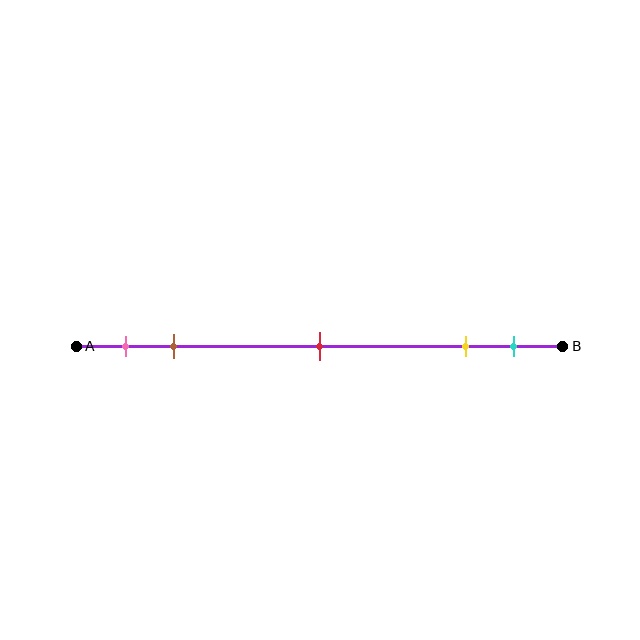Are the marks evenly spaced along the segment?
No, the marks are not evenly spaced.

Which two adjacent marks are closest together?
The yellow and cyan marks are the closest adjacent pair.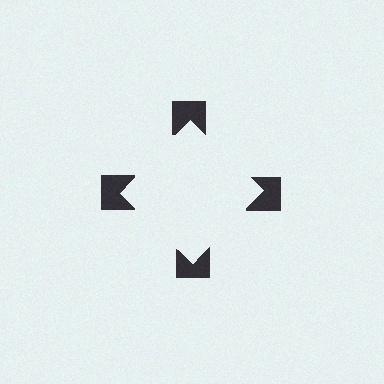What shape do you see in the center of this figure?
An illusory square — its edges are inferred from the aligned wedge cuts in the notched squares, not physically drawn.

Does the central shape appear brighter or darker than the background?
It typically appears slightly brighter than the background, even though no actual brightness change is drawn.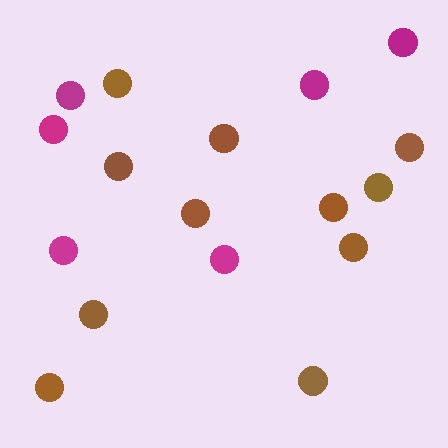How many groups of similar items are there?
There are 2 groups: one group of magenta circles (6) and one group of brown circles (11).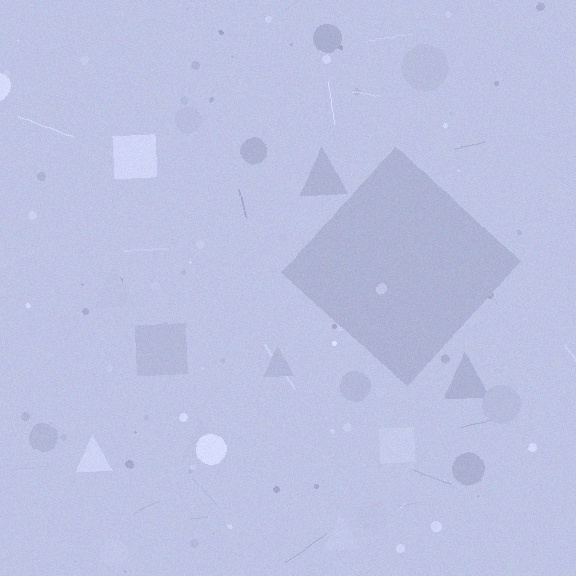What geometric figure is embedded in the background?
A diamond is embedded in the background.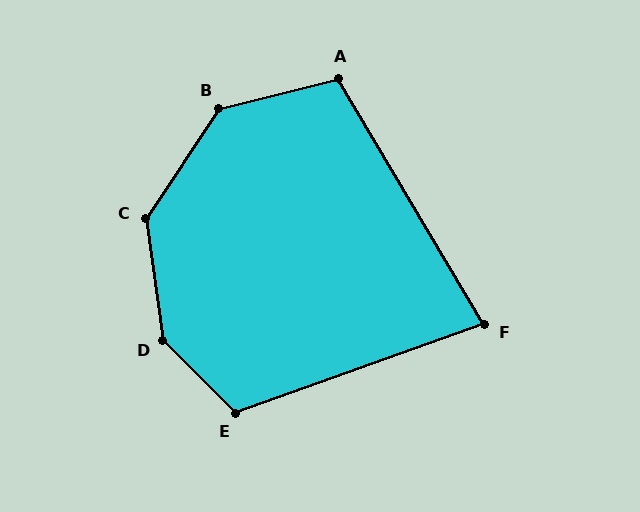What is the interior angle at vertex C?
Approximately 138 degrees (obtuse).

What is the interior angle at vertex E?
Approximately 115 degrees (obtuse).